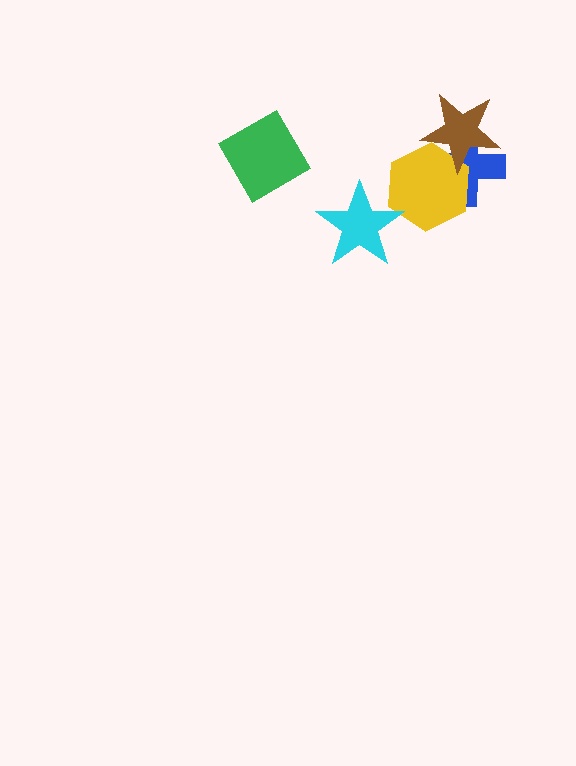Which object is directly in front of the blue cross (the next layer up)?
The yellow hexagon is directly in front of the blue cross.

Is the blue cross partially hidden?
Yes, it is partially covered by another shape.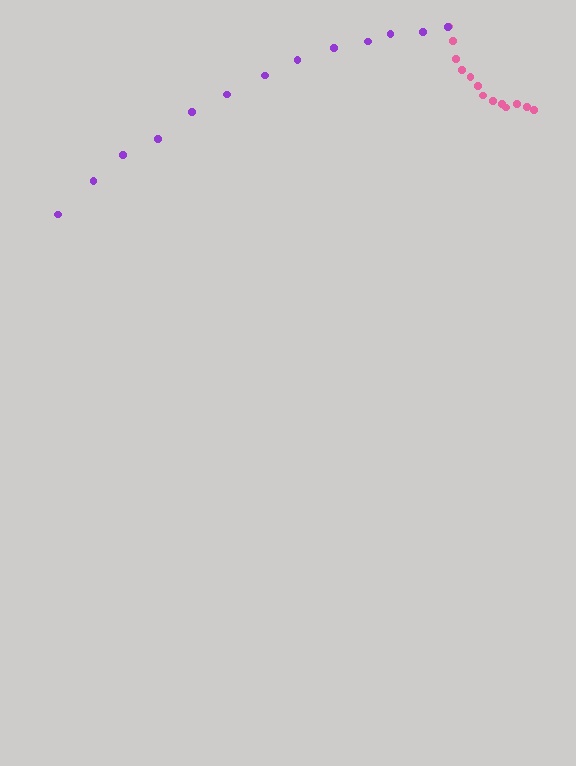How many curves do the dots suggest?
There are 2 distinct paths.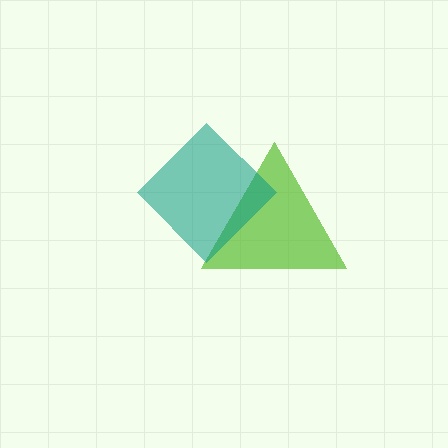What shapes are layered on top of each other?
The layered shapes are: a lime triangle, a teal diamond.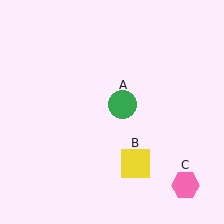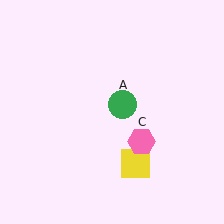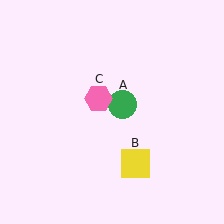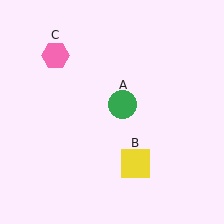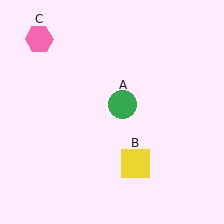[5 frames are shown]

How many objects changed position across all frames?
1 object changed position: pink hexagon (object C).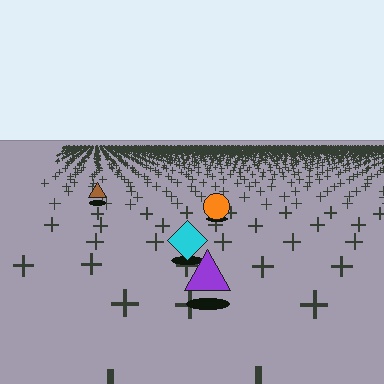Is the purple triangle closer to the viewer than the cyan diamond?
Yes. The purple triangle is closer — you can tell from the texture gradient: the ground texture is coarser near it.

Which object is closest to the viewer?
The purple triangle is closest. The texture marks near it are larger and more spread out.